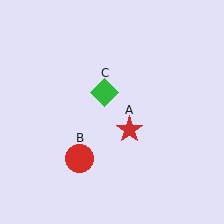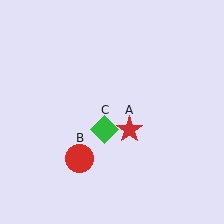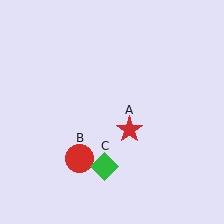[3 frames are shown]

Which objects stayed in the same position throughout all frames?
Red star (object A) and red circle (object B) remained stationary.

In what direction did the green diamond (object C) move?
The green diamond (object C) moved down.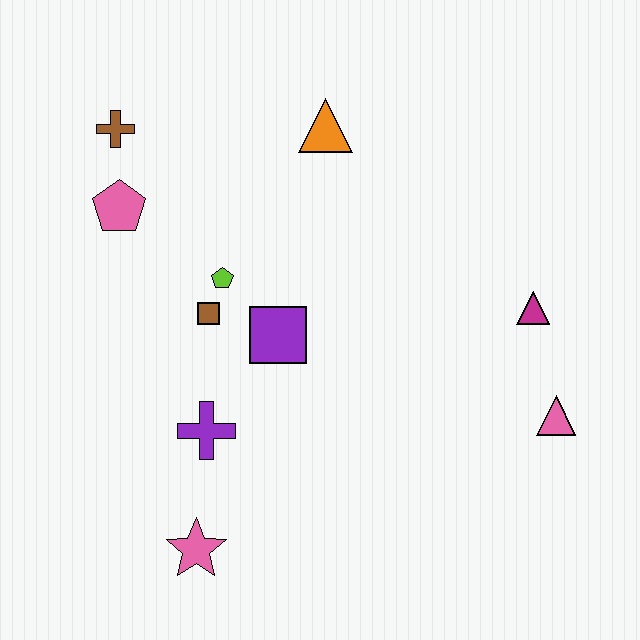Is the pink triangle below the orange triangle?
Yes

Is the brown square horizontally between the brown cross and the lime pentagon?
Yes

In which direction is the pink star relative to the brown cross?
The pink star is below the brown cross.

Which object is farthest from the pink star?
The orange triangle is farthest from the pink star.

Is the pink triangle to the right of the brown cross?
Yes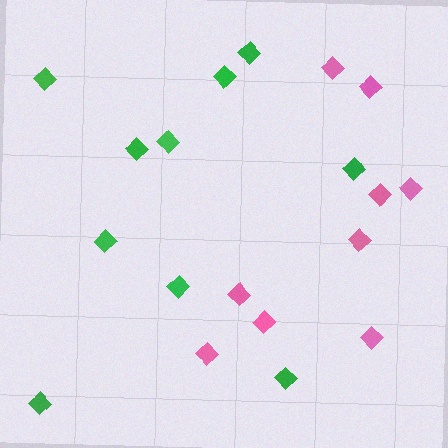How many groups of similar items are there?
There are 2 groups: one group of pink diamonds (9) and one group of green diamonds (10).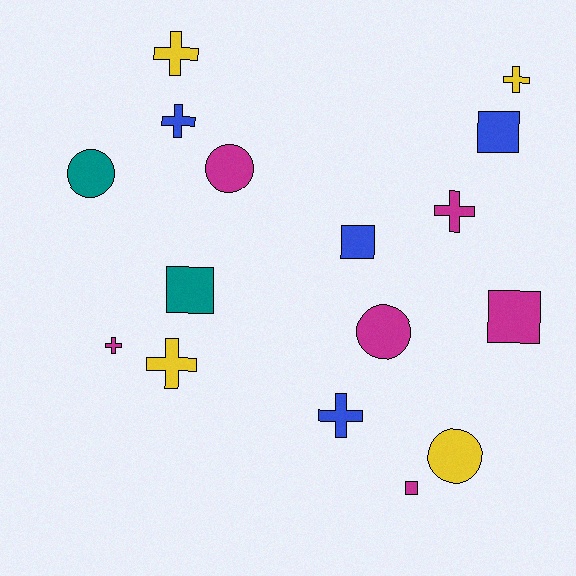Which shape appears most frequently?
Cross, with 7 objects.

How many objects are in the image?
There are 16 objects.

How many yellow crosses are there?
There are 3 yellow crosses.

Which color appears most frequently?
Magenta, with 6 objects.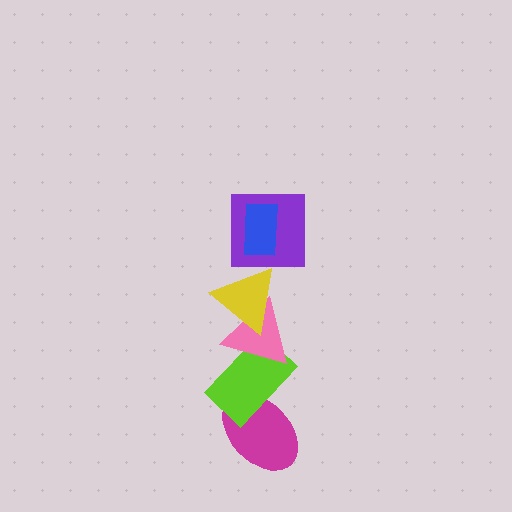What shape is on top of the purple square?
The blue rectangle is on top of the purple square.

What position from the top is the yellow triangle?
The yellow triangle is 3rd from the top.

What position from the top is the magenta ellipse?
The magenta ellipse is 6th from the top.